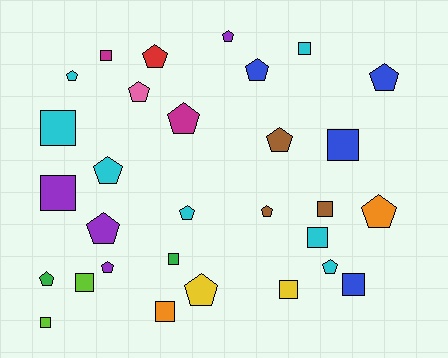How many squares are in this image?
There are 13 squares.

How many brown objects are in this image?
There are 3 brown objects.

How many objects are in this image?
There are 30 objects.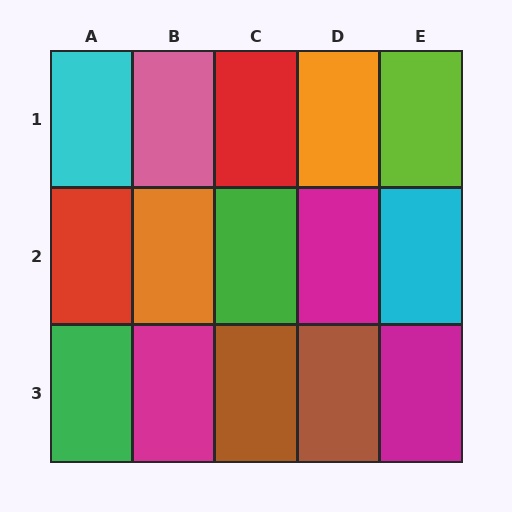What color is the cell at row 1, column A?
Cyan.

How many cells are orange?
2 cells are orange.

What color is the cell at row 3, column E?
Magenta.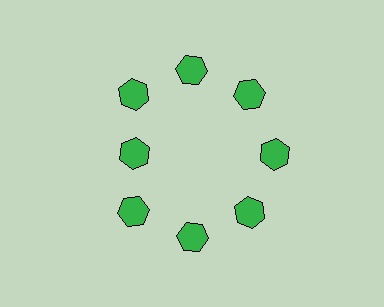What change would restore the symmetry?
The symmetry would be restored by moving it outward, back onto the ring so that all 8 hexagons sit at equal angles and equal distance from the center.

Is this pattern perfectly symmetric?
No. The 8 green hexagons are arranged in a ring, but one element near the 9 o'clock position is pulled inward toward the center, breaking the 8-fold rotational symmetry.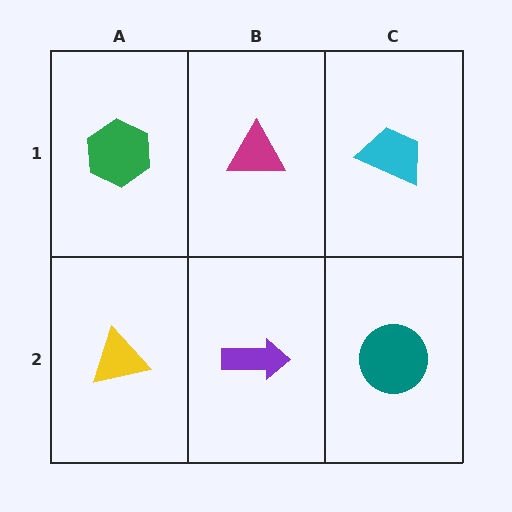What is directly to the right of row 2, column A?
A purple arrow.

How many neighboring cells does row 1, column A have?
2.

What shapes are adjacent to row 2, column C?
A cyan trapezoid (row 1, column C), a purple arrow (row 2, column B).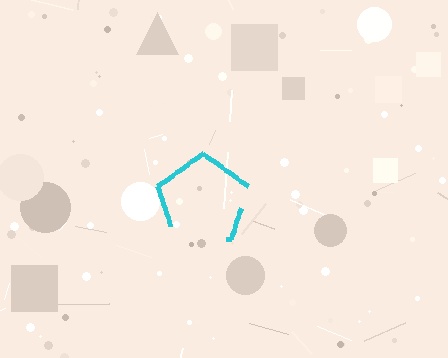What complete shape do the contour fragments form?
The contour fragments form a pentagon.